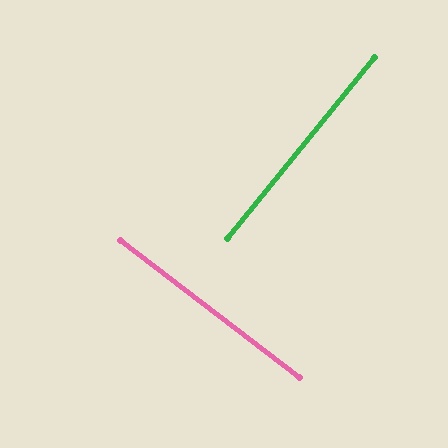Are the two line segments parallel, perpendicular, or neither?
Perpendicular — they meet at approximately 88°.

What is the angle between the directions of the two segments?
Approximately 88 degrees.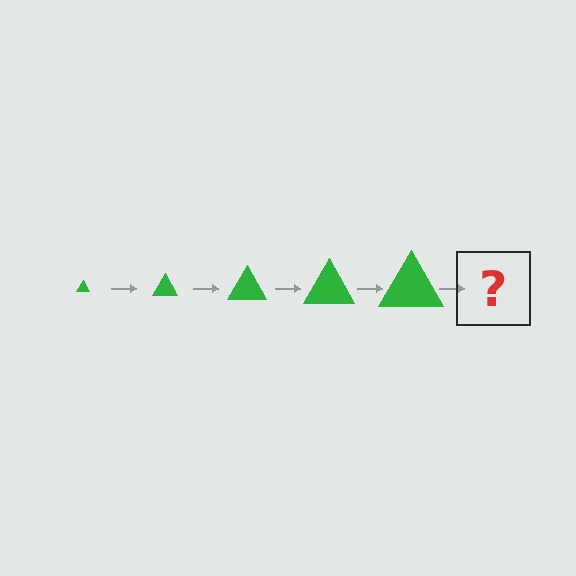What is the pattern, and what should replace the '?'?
The pattern is that the triangle gets progressively larger each step. The '?' should be a green triangle, larger than the previous one.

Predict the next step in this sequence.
The next step is a green triangle, larger than the previous one.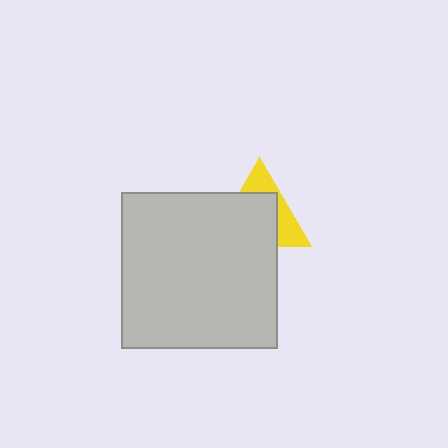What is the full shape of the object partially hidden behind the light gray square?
The partially hidden object is a yellow triangle.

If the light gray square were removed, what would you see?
You would see the complete yellow triangle.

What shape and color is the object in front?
The object in front is a light gray square.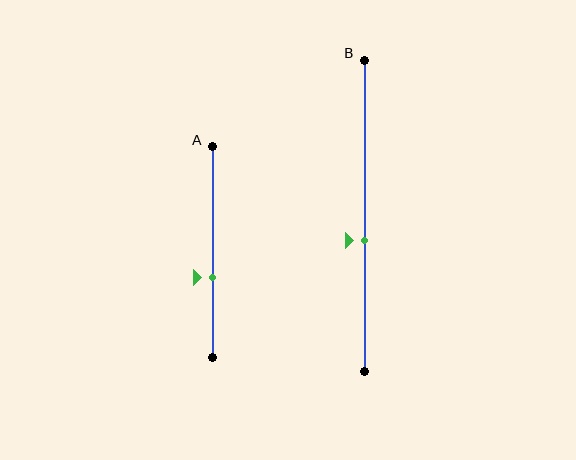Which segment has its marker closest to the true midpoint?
Segment B has its marker closest to the true midpoint.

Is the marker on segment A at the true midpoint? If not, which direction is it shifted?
No, the marker on segment A is shifted downward by about 12% of the segment length.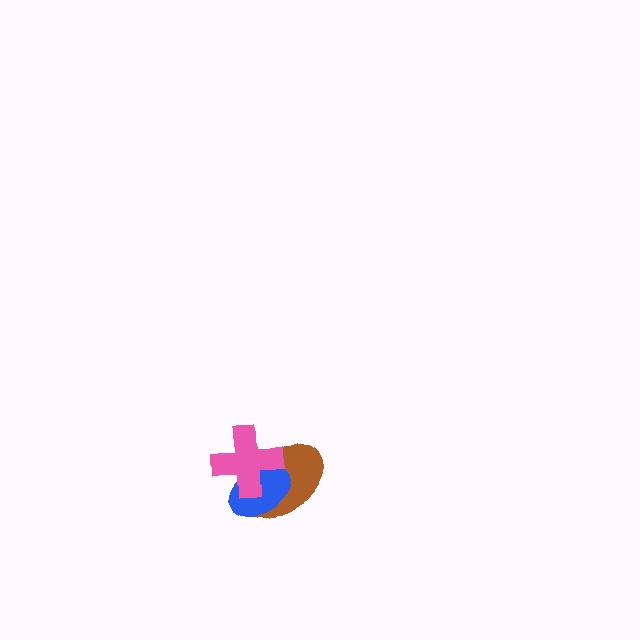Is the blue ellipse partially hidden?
Yes, it is partially covered by another shape.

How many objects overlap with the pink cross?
2 objects overlap with the pink cross.